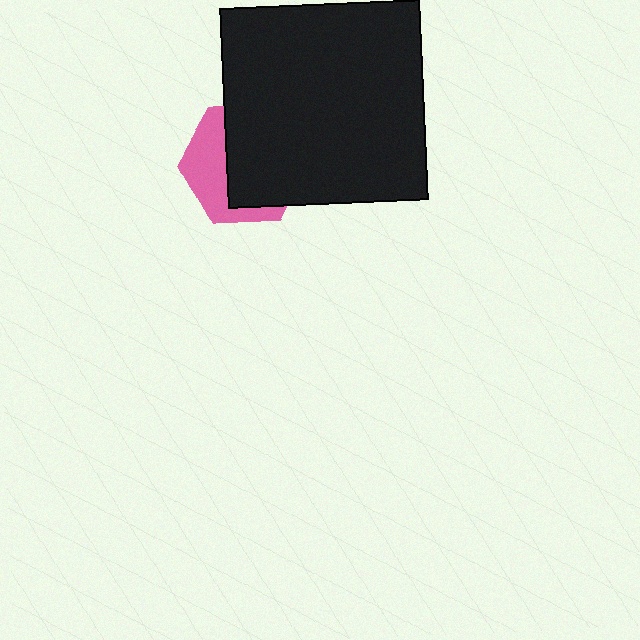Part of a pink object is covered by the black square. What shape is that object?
It is a hexagon.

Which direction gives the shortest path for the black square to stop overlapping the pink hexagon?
Moving right gives the shortest separation.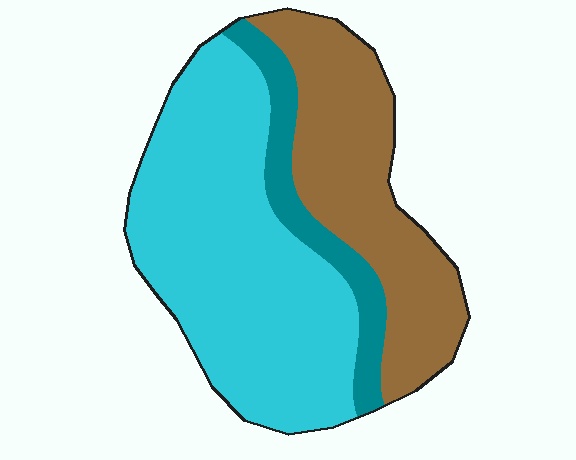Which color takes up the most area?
Cyan, at roughly 55%.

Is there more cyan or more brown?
Cyan.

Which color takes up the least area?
Teal, at roughly 10%.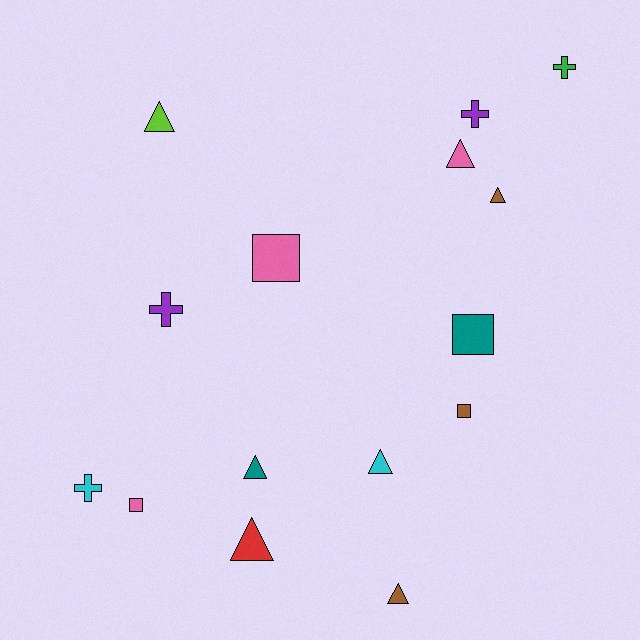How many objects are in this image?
There are 15 objects.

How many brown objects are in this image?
There are 3 brown objects.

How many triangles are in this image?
There are 7 triangles.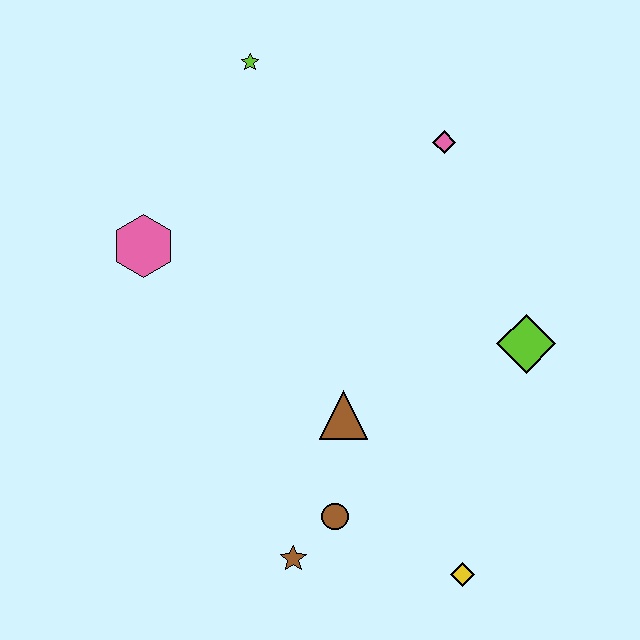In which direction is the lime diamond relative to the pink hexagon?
The lime diamond is to the right of the pink hexagon.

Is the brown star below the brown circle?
Yes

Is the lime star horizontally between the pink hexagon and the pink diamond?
Yes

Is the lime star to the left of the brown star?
Yes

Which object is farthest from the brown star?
The lime star is farthest from the brown star.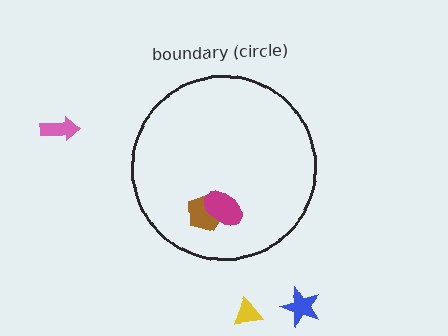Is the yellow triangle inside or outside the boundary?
Outside.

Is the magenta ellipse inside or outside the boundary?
Inside.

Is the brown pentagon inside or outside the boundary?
Inside.